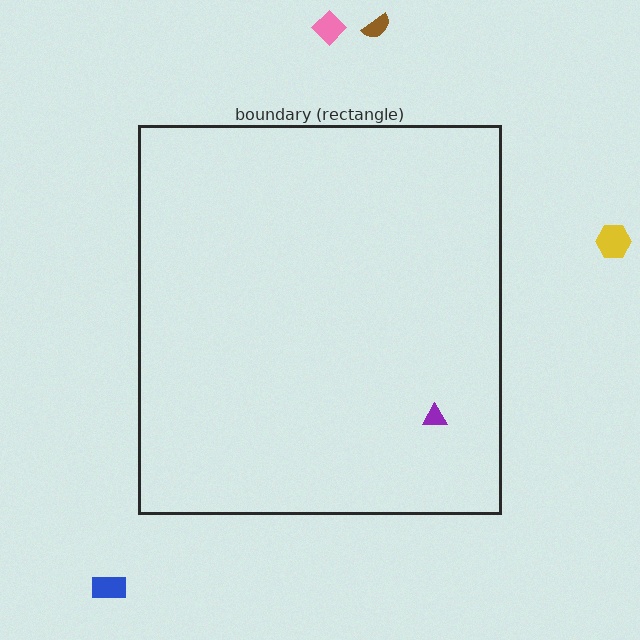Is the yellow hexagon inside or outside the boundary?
Outside.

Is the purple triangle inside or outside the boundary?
Inside.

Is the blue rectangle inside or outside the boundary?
Outside.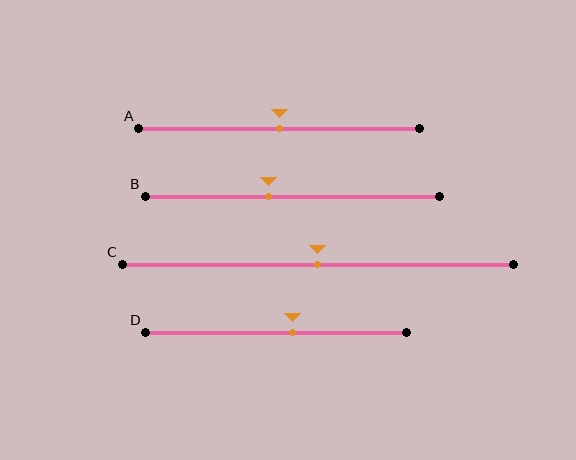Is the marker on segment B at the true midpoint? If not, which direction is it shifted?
No, the marker on segment B is shifted to the left by about 8% of the segment length.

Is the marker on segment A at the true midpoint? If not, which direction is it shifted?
Yes, the marker on segment A is at the true midpoint.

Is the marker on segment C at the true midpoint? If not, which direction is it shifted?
Yes, the marker on segment C is at the true midpoint.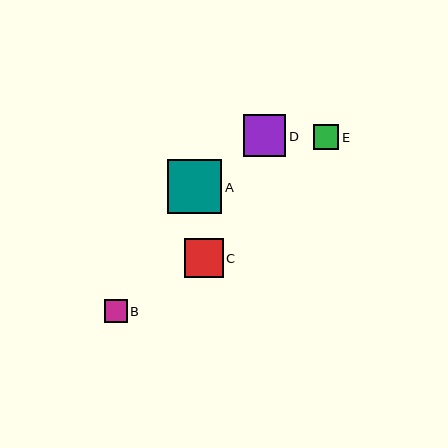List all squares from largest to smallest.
From largest to smallest: A, D, C, E, B.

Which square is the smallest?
Square B is the smallest with a size of approximately 23 pixels.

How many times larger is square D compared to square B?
Square D is approximately 1.8 times the size of square B.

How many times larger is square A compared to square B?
Square A is approximately 2.4 times the size of square B.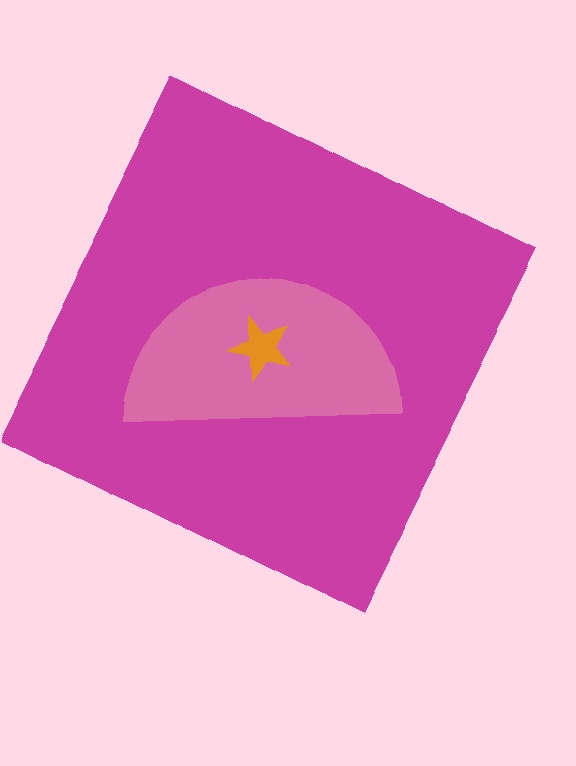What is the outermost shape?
The magenta square.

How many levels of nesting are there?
3.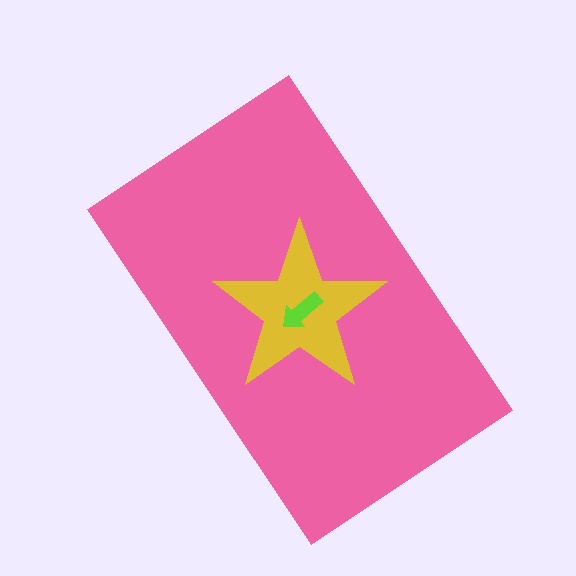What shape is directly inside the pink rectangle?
The yellow star.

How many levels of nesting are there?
3.